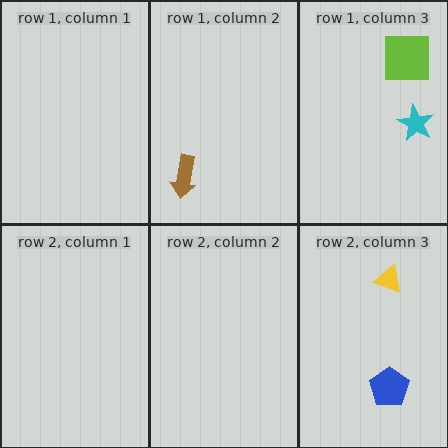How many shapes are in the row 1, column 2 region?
1.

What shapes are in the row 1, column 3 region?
The cyan star, the lime square.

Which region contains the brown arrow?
The row 1, column 2 region.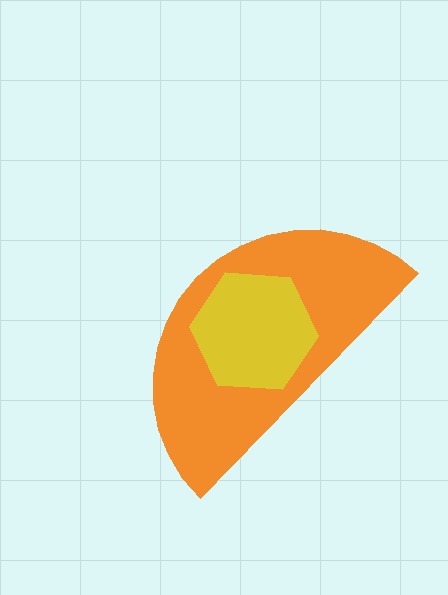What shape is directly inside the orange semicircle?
The yellow hexagon.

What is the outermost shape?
The orange semicircle.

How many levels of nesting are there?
2.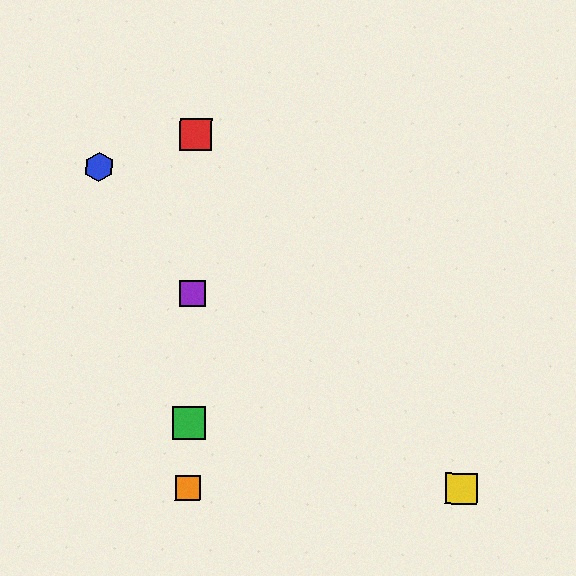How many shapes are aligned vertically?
4 shapes (the red square, the green square, the purple square, the orange square) are aligned vertically.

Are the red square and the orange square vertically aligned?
Yes, both are at x≈195.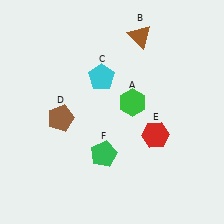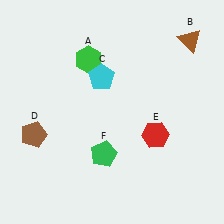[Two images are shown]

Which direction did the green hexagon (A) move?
The green hexagon (A) moved left.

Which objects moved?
The objects that moved are: the green hexagon (A), the brown triangle (B), the brown pentagon (D).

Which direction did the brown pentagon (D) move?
The brown pentagon (D) moved left.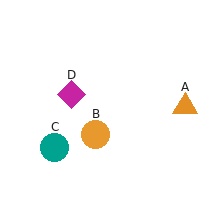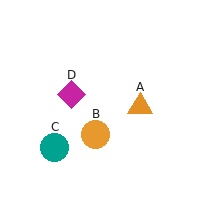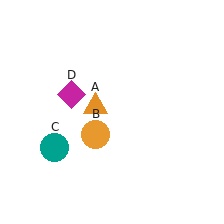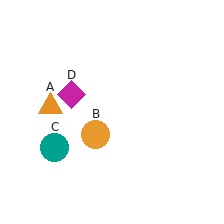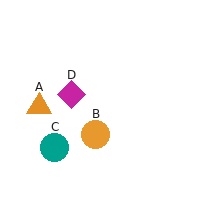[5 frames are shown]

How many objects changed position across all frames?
1 object changed position: orange triangle (object A).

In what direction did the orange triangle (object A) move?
The orange triangle (object A) moved left.